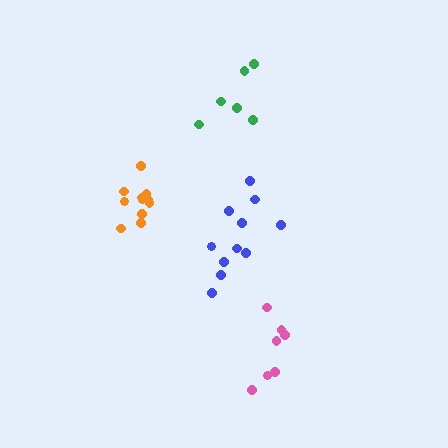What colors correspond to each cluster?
The clusters are colored: green, blue, pink, orange.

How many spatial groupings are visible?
There are 4 spatial groupings.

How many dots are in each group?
Group 1: 6 dots, Group 2: 11 dots, Group 3: 7 dots, Group 4: 11 dots (35 total).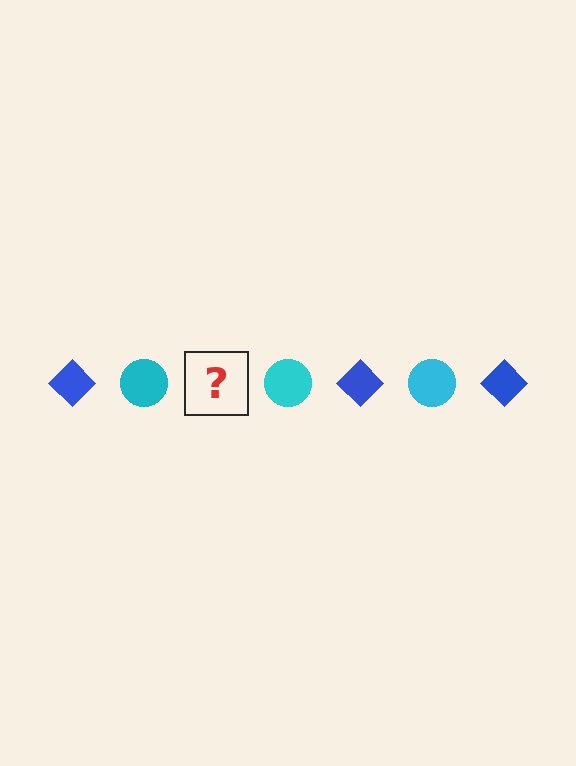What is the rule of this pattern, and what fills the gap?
The rule is that the pattern alternates between blue diamond and cyan circle. The gap should be filled with a blue diamond.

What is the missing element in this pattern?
The missing element is a blue diamond.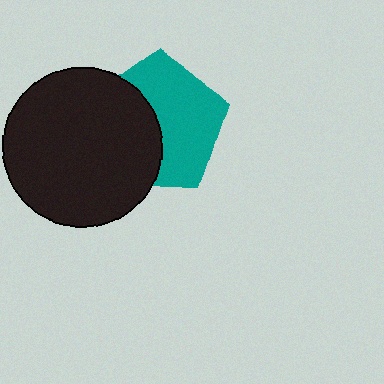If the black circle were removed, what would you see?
You would see the complete teal pentagon.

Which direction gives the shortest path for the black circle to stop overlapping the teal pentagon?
Moving left gives the shortest separation.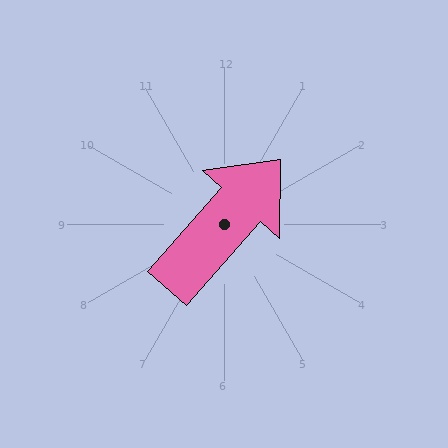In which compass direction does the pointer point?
Northeast.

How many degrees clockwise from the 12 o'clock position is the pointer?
Approximately 42 degrees.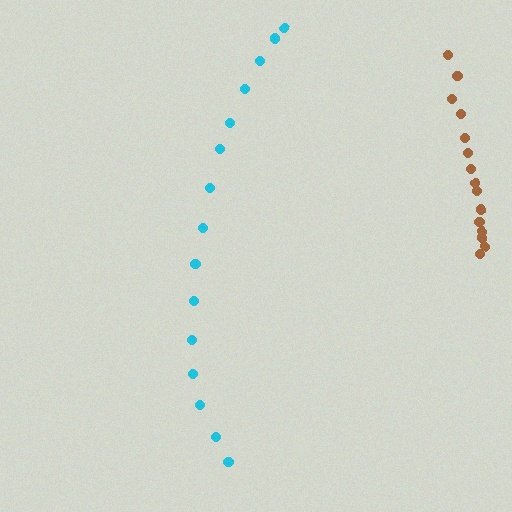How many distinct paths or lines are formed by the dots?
There are 2 distinct paths.